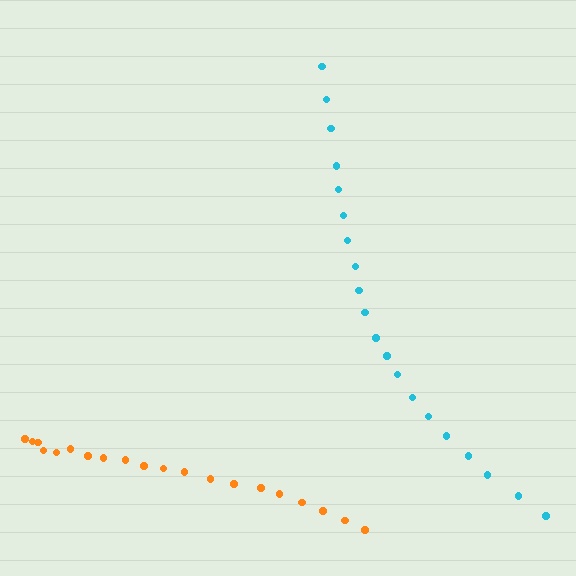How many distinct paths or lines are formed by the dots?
There are 2 distinct paths.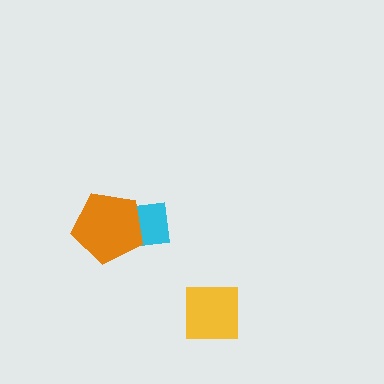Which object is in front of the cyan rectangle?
The orange pentagon is in front of the cyan rectangle.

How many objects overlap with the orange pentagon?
1 object overlaps with the orange pentagon.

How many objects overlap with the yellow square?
0 objects overlap with the yellow square.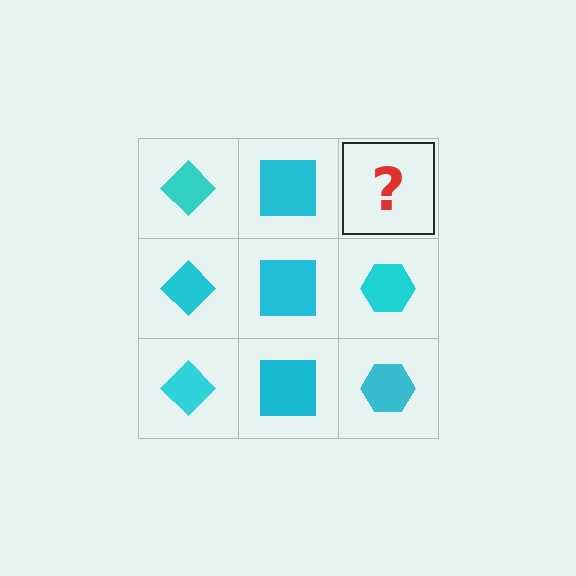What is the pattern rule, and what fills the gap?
The rule is that each column has a consistent shape. The gap should be filled with a cyan hexagon.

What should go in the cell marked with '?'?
The missing cell should contain a cyan hexagon.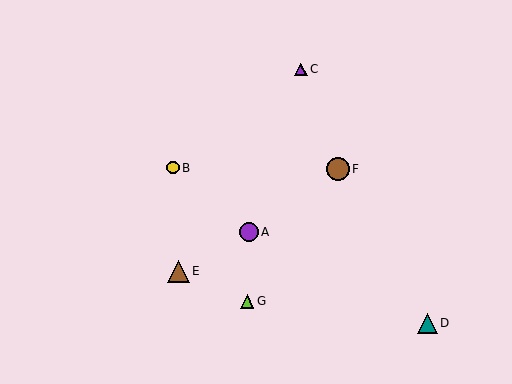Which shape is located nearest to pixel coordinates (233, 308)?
The lime triangle (labeled G) at (247, 301) is nearest to that location.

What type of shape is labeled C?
Shape C is a purple triangle.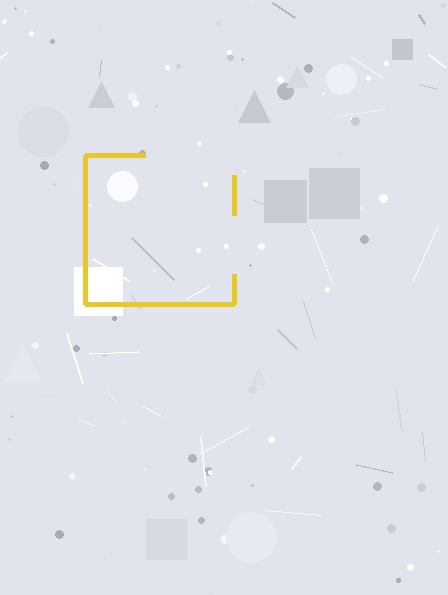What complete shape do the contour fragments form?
The contour fragments form a square.